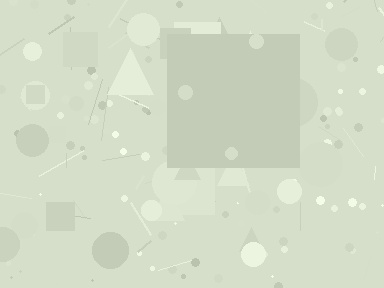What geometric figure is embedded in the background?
A square is embedded in the background.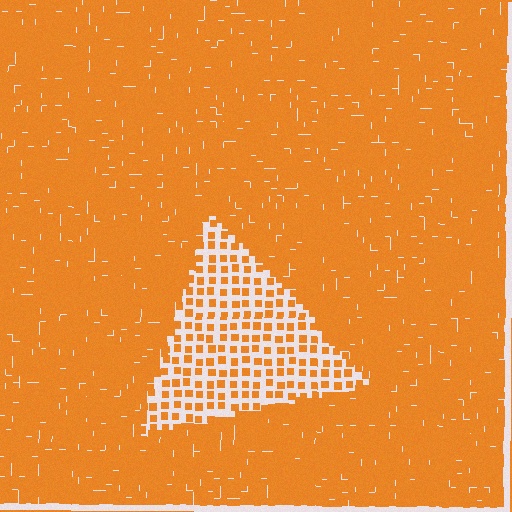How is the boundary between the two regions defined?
The boundary is defined by a change in element density (approximately 2.9x ratio). All elements are the same color, size, and shape.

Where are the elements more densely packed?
The elements are more densely packed outside the triangle boundary.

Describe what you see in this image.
The image contains small orange elements arranged at two different densities. A triangle-shaped region is visible where the elements are less densely packed than the surrounding area.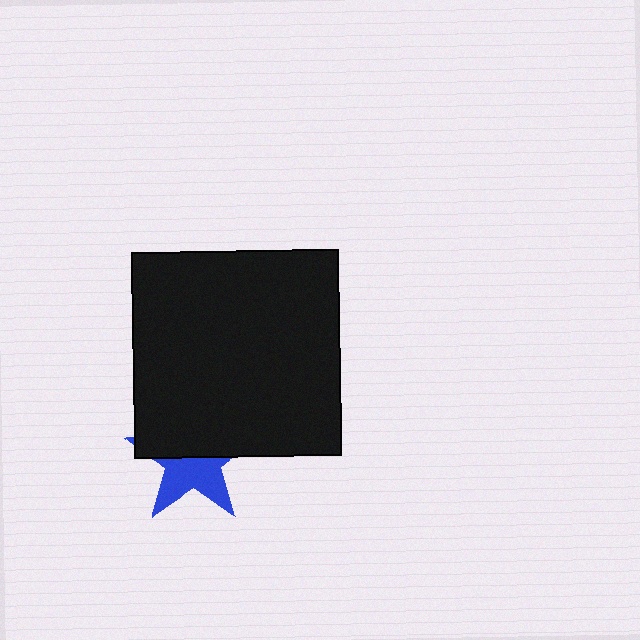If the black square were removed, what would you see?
You would see the complete blue star.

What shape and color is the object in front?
The object in front is a black square.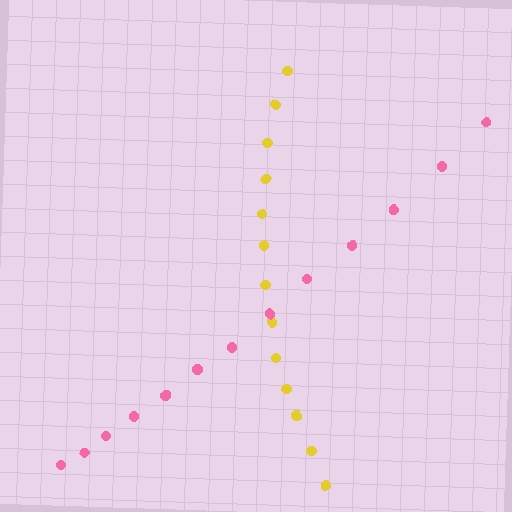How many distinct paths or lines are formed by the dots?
There are 2 distinct paths.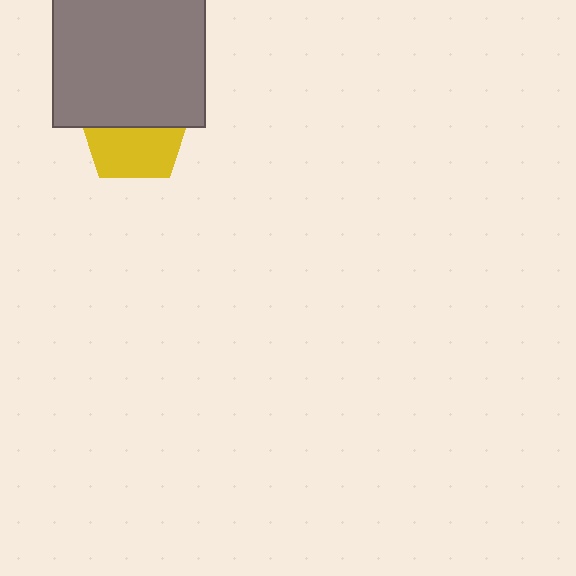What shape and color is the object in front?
The object in front is a gray square.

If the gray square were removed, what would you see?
You would see the complete yellow pentagon.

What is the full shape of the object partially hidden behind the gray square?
The partially hidden object is a yellow pentagon.